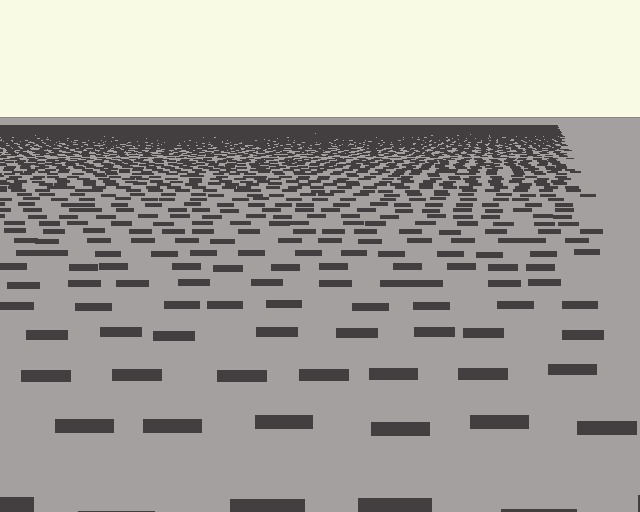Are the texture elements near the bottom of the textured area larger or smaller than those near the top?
Larger. Near the bottom, elements are closer to the viewer and appear at a bigger on-screen size.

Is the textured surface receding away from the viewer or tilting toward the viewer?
The surface is receding away from the viewer. Texture elements get smaller and denser toward the top.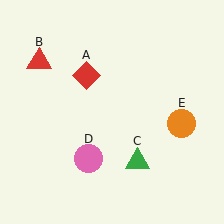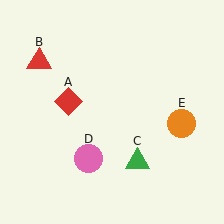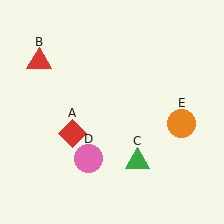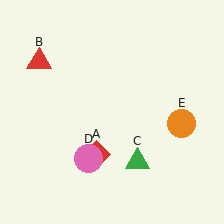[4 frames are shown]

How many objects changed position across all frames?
1 object changed position: red diamond (object A).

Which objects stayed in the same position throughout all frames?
Red triangle (object B) and green triangle (object C) and pink circle (object D) and orange circle (object E) remained stationary.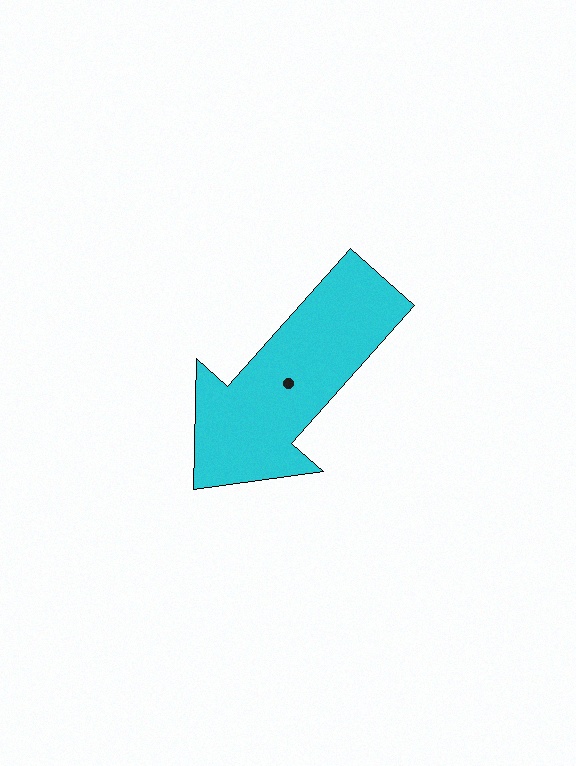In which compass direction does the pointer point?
Southwest.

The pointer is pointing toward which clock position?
Roughly 7 o'clock.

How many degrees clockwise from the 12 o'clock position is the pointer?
Approximately 222 degrees.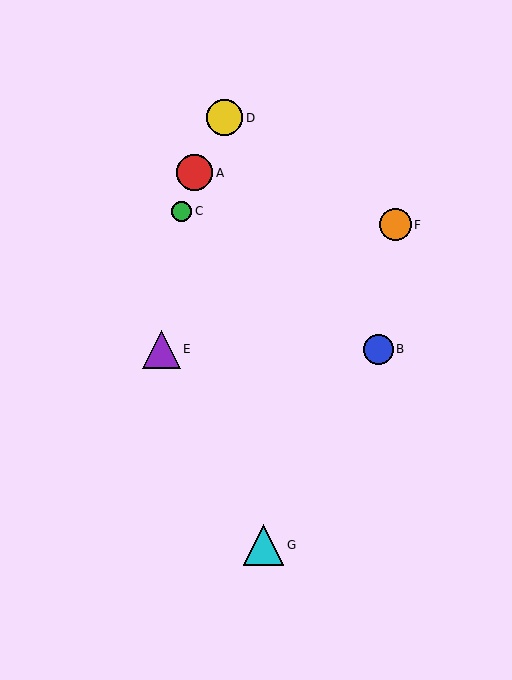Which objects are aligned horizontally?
Objects B, E are aligned horizontally.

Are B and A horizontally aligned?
No, B is at y≈349 and A is at y≈173.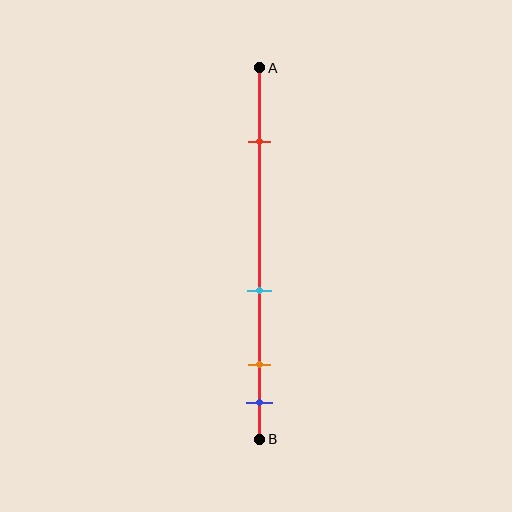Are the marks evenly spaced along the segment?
No, the marks are not evenly spaced.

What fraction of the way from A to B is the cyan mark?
The cyan mark is approximately 60% (0.6) of the way from A to B.